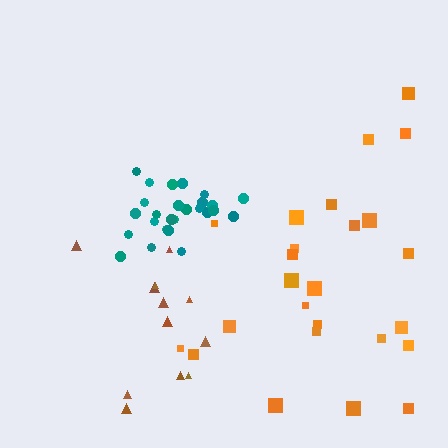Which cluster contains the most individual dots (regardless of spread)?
Teal (27).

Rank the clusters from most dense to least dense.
teal, brown, orange.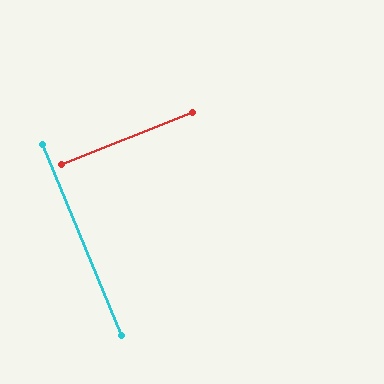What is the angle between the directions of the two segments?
Approximately 89 degrees.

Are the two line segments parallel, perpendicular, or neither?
Perpendicular — they meet at approximately 89°.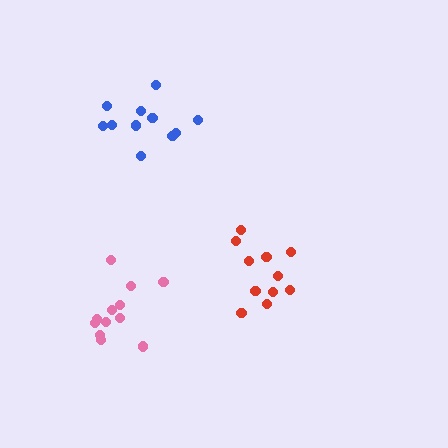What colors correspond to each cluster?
The clusters are colored: blue, red, pink.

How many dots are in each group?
Group 1: 12 dots, Group 2: 11 dots, Group 3: 12 dots (35 total).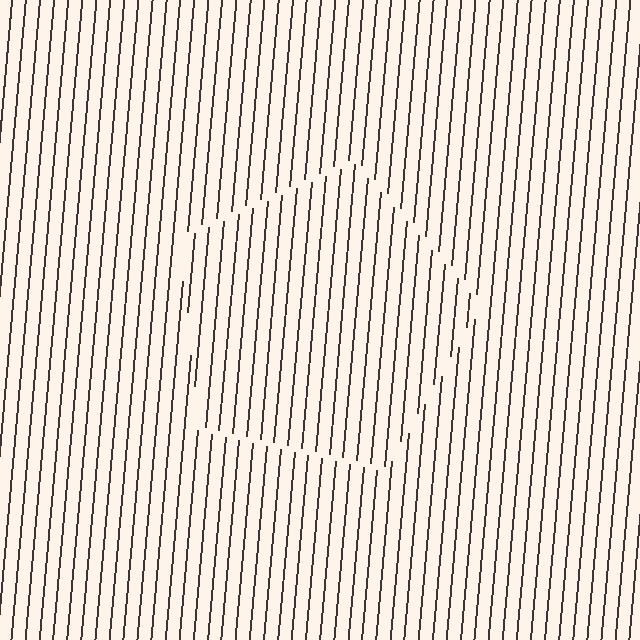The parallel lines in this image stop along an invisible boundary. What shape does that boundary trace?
An illusory pentagon. The interior of the shape contains the same grating, shifted by half a period — the contour is defined by the phase discontinuity where line-ends from the inner and outer gratings abut.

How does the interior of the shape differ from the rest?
The interior of the shape contains the same grating, shifted by half a period — the contour is defined by the phase discontinuity where line-ends from the inner and outer gratings abut.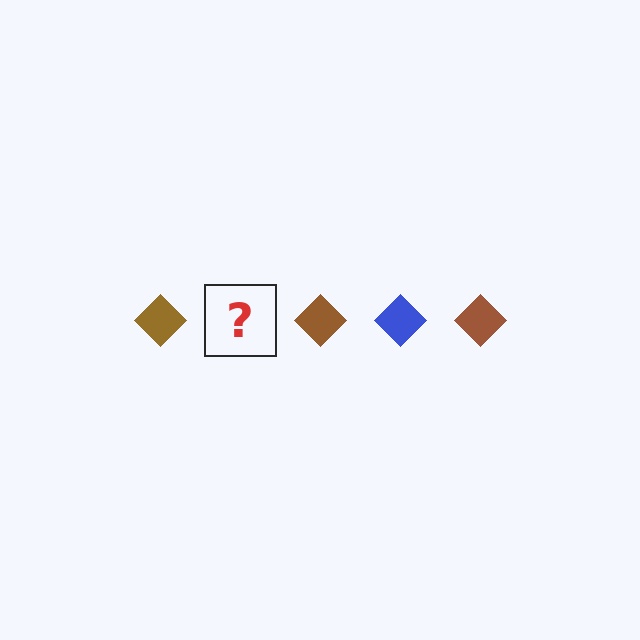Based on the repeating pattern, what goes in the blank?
The blank should be a blue diamond.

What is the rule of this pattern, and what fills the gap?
The rule is that the pattern cycles through brown, blue diamonds. The gap should be filled with a blue diamond.